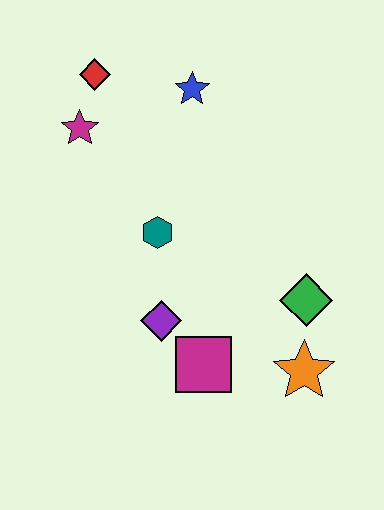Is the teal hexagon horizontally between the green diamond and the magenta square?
No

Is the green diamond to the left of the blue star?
No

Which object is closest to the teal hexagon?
The purple diamond is closest to the teal hexagon.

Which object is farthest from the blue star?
The orange star is farthest from the blue star.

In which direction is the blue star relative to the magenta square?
The blue star is above the magenta square.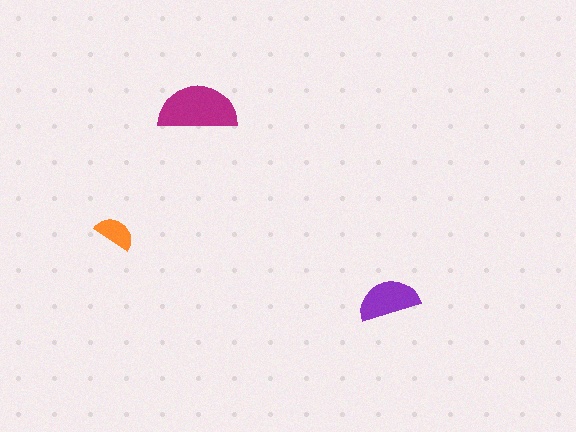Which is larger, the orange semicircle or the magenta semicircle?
The magenta one.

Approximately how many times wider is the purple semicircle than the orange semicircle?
About 1.5 times wider.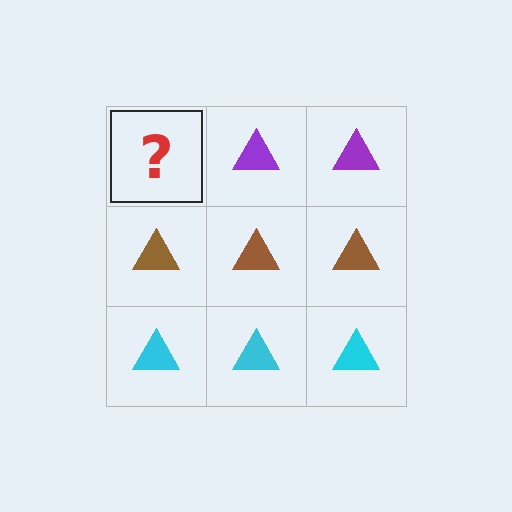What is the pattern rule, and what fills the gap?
The rule is that each row has a consistent color. The gap should be filled with a purple triangle.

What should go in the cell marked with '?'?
The missing cell should contain a purple triangle.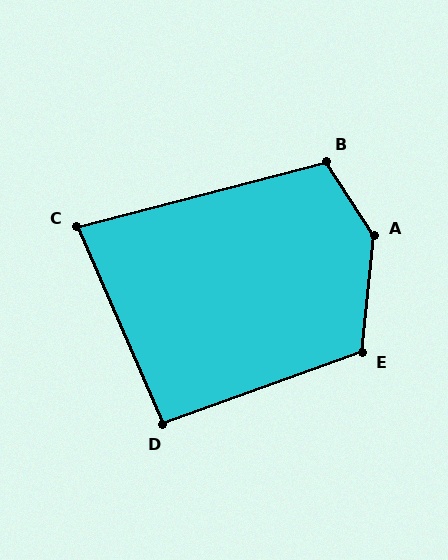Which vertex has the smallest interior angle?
C, at approximately 81 degrees.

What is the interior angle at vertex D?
Approximately 94 degrees (approximately right).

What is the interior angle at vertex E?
Approximately 115 degrees (obtuse).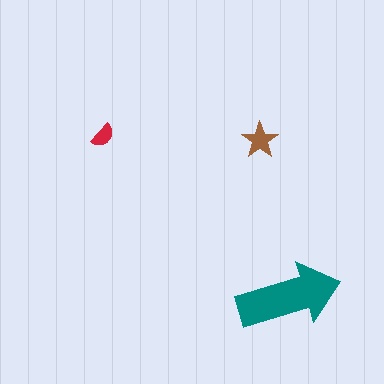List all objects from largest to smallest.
The teal arrow, the brown star, the red semicircle.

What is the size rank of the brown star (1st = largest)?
2nd.